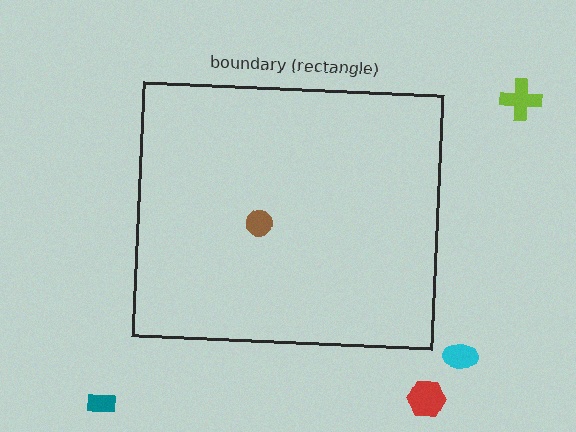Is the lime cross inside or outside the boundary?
Outside.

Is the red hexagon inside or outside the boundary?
Outside.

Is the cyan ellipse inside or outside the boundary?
Outside.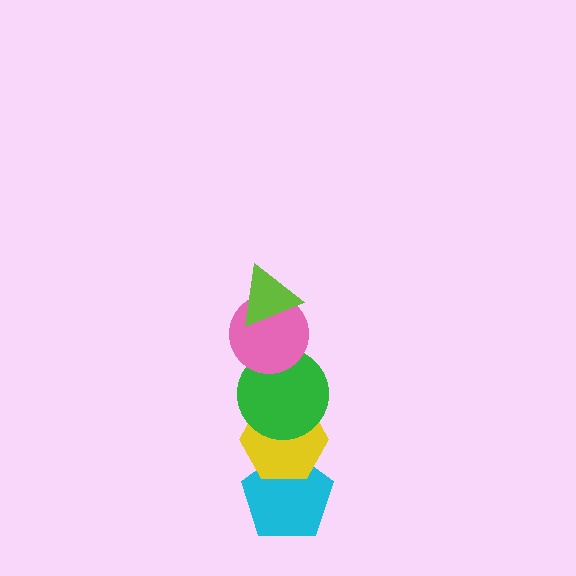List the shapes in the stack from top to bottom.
From top to bottom: the lime triangle, the pink circle, the green circle, the yellow hexagon, the cyan pentagon.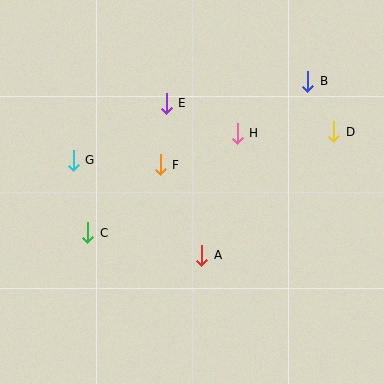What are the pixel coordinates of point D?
Point D is at (334, 132).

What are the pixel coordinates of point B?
Point B is at (308, 81).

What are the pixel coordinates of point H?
Point H is at (237, 133).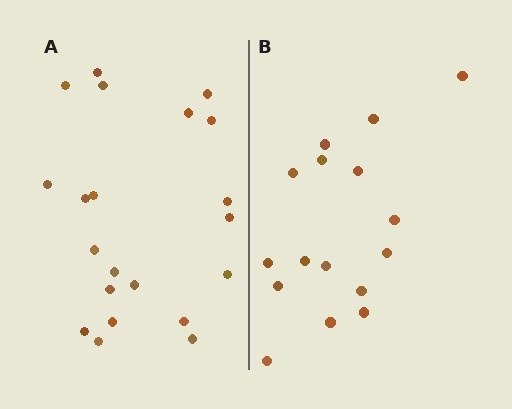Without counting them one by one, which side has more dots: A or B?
Region A (the left region) has more dots.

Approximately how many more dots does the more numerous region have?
Region A has about 5 more dots than region B.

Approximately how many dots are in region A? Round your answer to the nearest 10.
About 20 dots. (The exact count is 21, which rounds to 20.)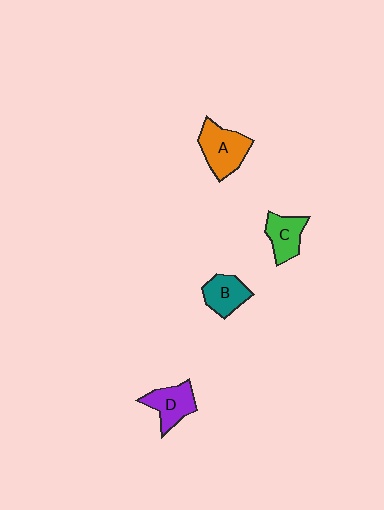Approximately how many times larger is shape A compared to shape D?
Approximately 1.2 times.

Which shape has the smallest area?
Shape B (teal).